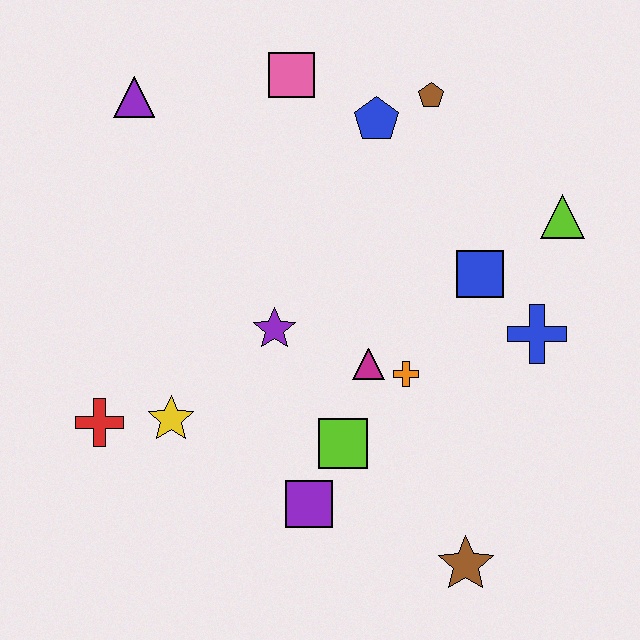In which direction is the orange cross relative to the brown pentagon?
The orange cross is below the brown pentagon.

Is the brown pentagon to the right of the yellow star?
Yes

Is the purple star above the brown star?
Yes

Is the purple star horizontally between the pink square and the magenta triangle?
No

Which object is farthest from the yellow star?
The lime triangle is farthest from the yellow star.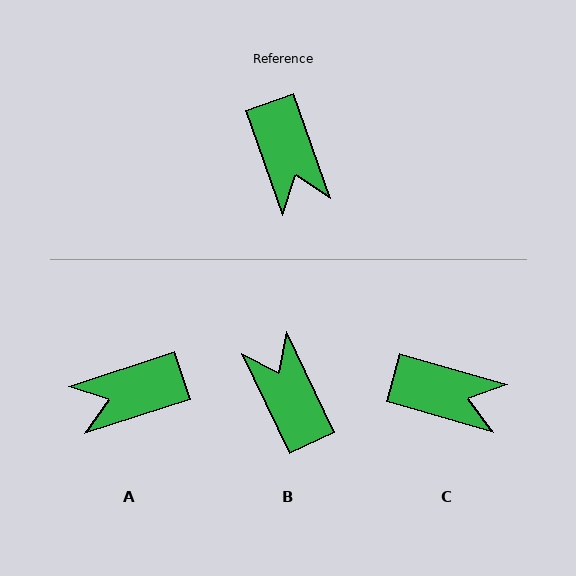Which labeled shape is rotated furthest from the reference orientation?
B, about 174 degrees away.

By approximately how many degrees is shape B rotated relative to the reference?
Approximately 174 degrees clockwise.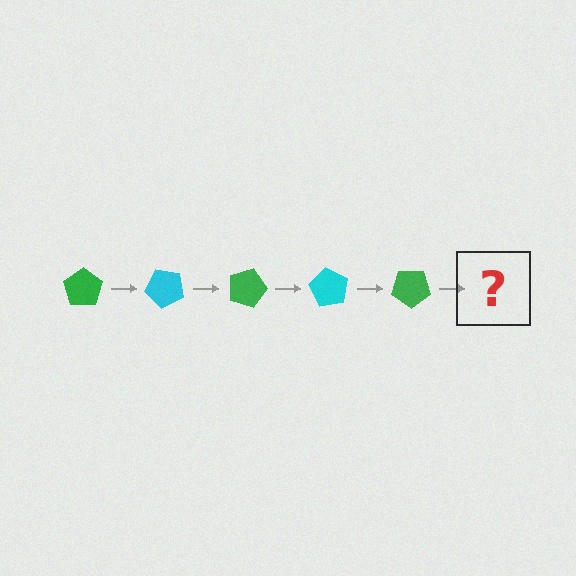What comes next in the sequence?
The next element should be a cyan pentagon, rotated 225 degrees from the start.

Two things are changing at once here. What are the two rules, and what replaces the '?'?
The two rules are that it rotates 45 degrees each step and the color cycles through green and cyan. The '?' should be a cyan pentagon, rotated 225 degrees from the start.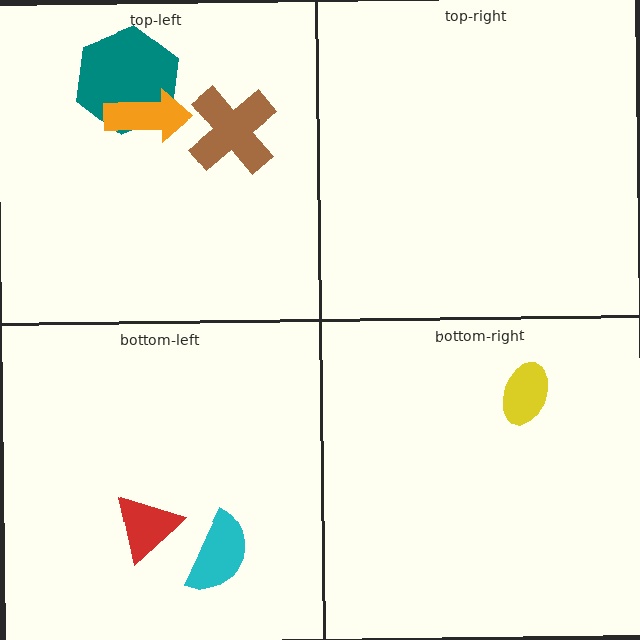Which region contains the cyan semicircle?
The bottom-left region.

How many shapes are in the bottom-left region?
2.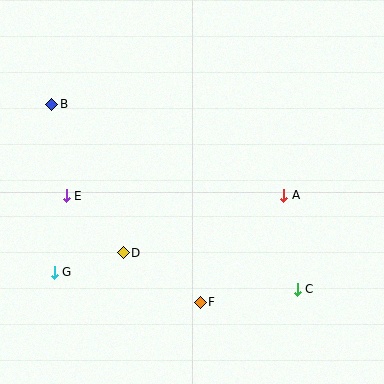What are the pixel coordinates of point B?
Point B is at (52, 104).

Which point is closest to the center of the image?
Point A at (284, 195) is closest to the center.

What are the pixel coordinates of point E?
Point E is at (66, 196).